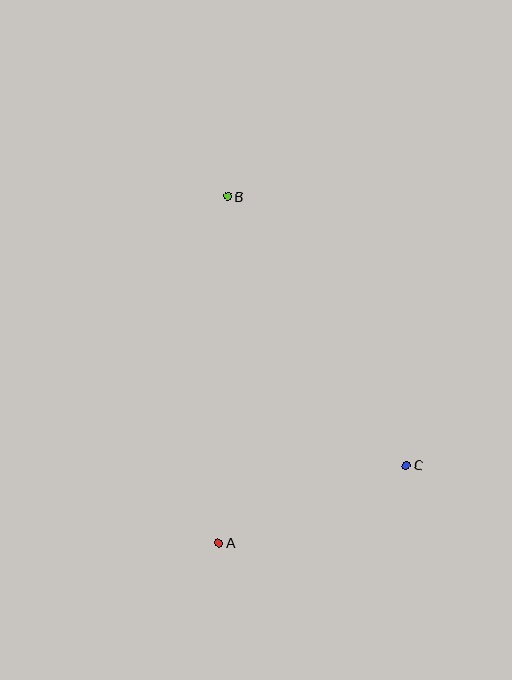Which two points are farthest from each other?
Points A and B are farthest from each other.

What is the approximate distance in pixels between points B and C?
The distance between B and C is approximately 323 pixels.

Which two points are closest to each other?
Points A and C are closest to each other.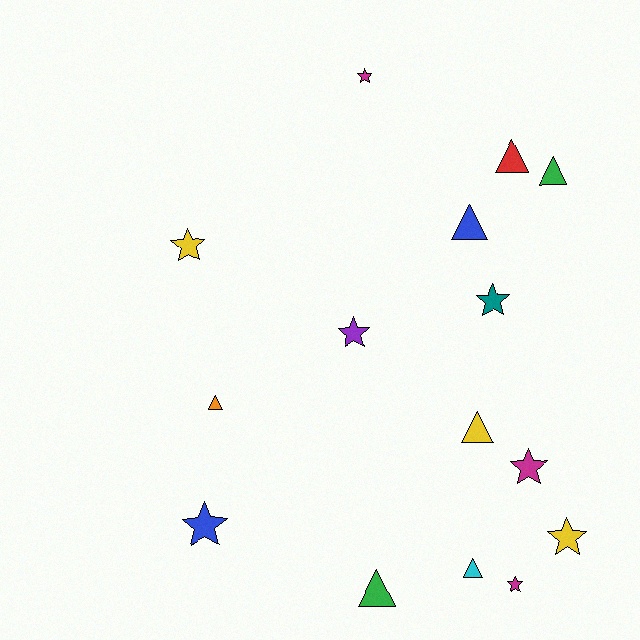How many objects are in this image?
There are 15 objects.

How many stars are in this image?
There are 8 stars.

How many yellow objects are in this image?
There are 3 yellow objects.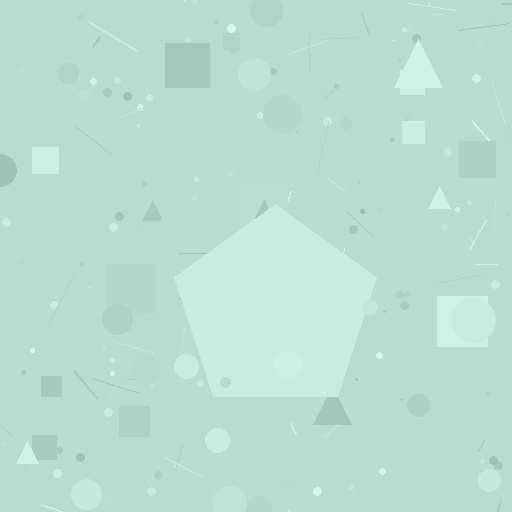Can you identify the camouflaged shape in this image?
The camouflaged shape is a pentagon.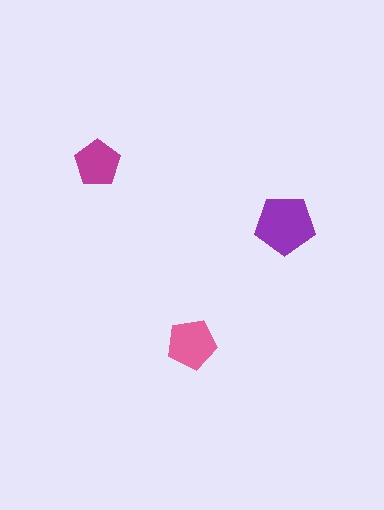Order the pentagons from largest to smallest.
the purple one, the pink one, the magenta one.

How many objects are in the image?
There are 3 objects in the image.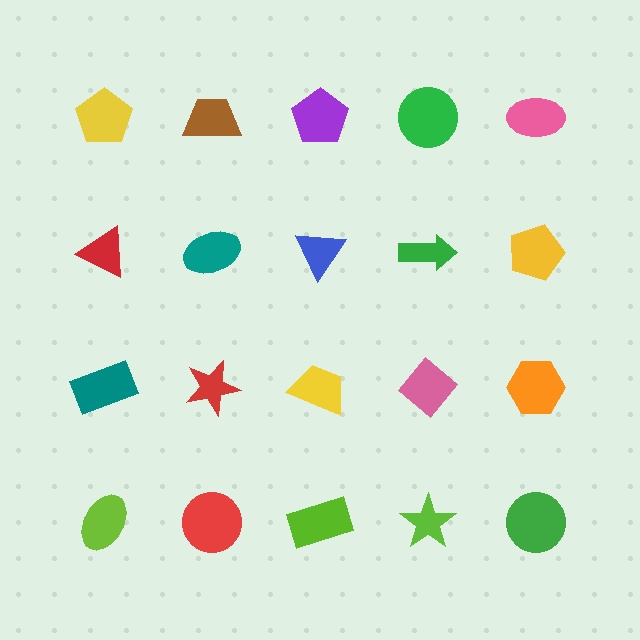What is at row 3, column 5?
An orange hexagon.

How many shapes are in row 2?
5 shapes.